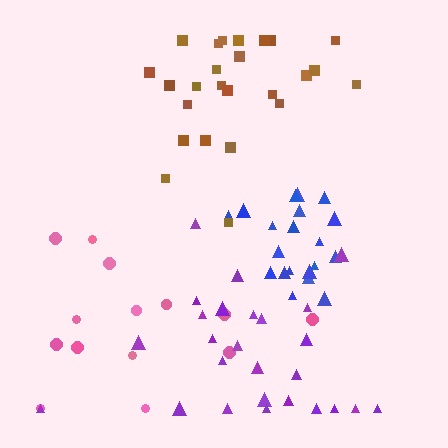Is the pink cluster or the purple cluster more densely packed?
Purple.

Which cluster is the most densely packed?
Blue.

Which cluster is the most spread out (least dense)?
Pink.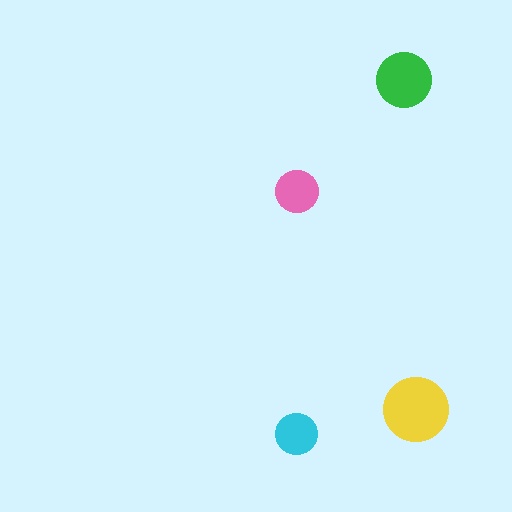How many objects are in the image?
There are 4 objects in the image.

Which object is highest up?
The green circle is topmost.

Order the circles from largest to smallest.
the yellow one, the green one, the pink one, the cyan one.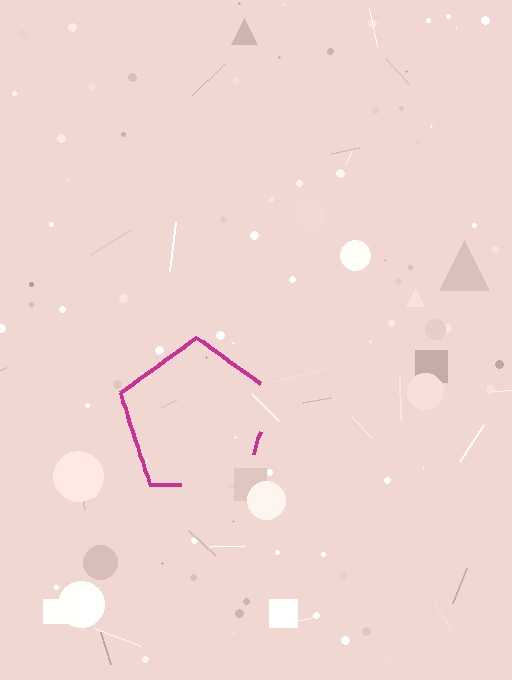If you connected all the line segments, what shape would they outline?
They would outline a pentagon.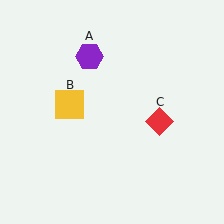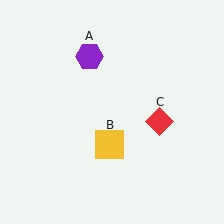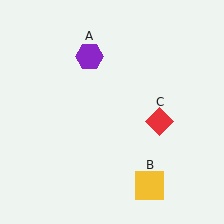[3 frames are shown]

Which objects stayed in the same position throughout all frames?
Purple hexagon (object A) and red diamond (object C) remained stationary.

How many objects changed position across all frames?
1 object changed position: yellow square (object B).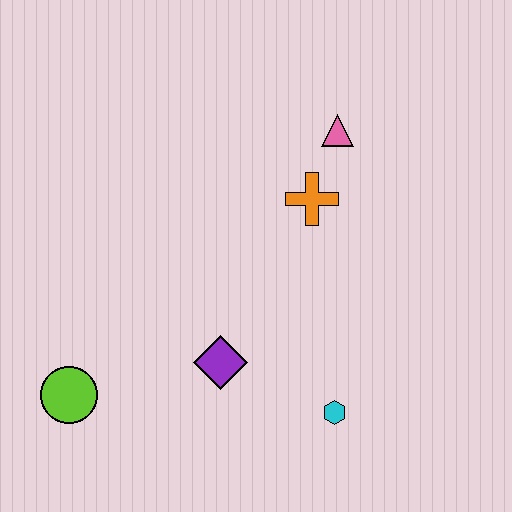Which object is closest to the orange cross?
The pink triangle is closest to the orange cross.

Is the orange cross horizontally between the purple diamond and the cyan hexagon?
Yes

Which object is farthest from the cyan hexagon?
The pink triangle is farthest from the cyan hexagon.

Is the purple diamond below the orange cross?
Yes